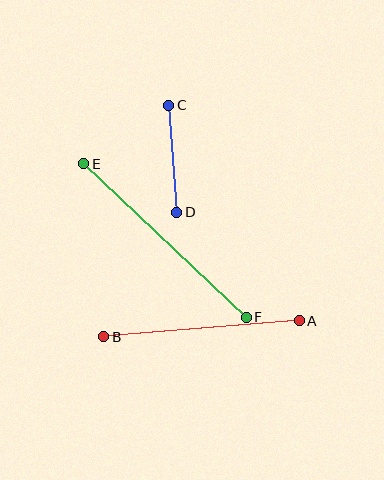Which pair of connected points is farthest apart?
Points E and F are farthest apart.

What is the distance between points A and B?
The distance is approximately 196 pixels.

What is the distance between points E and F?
The distance is approximately 224 pixels.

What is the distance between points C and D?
The distance is approximately 107 pixels.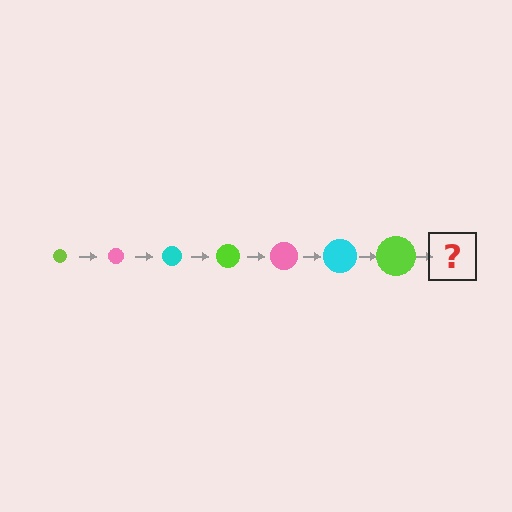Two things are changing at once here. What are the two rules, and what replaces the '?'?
The two rules are that the circle grows larger each step and the color cycles through lime, pink, and cyan. The '?' should be a pink circle, larger than the previous one.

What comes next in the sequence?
The next element should be a pink circle, larger than the previous one.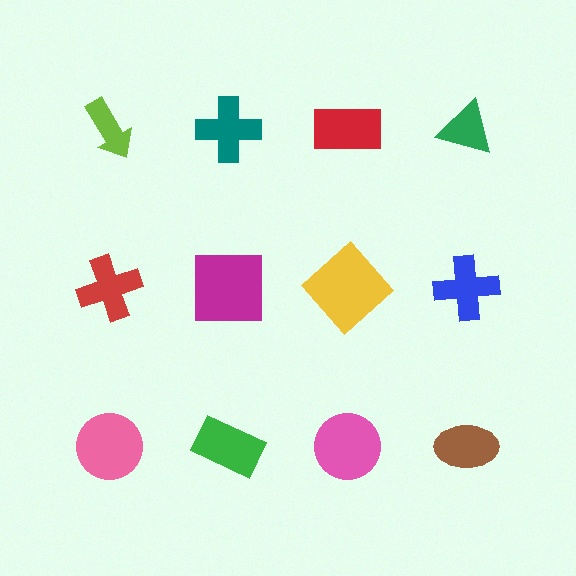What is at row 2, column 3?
A yellow diamond.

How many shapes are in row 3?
4 shapes.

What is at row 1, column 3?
A red rectangle.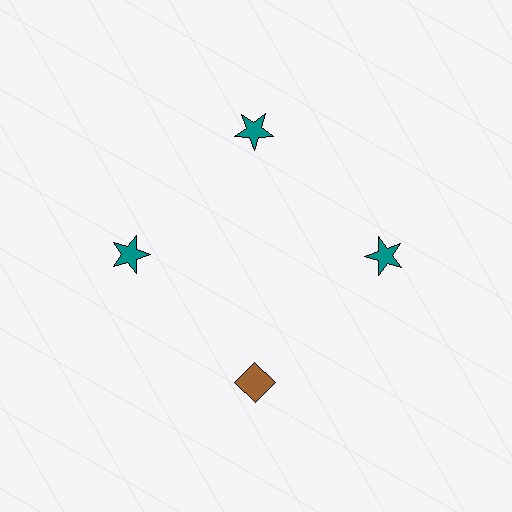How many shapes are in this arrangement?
There are 4 shapes arranged in a ring pattern.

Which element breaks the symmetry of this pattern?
The brown diamond at roughly the 6 o'clock position breaks the symmetry. All other shapes are teal stars.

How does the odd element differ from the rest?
It differs in both color (brown instead of teal) and shape (diamond instead of star).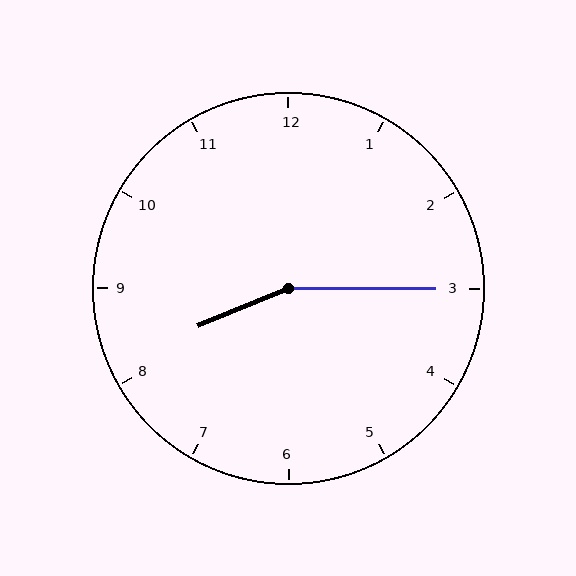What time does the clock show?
8:15.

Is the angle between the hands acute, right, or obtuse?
It is obtuse.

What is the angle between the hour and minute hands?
Approximately 158 degrees.